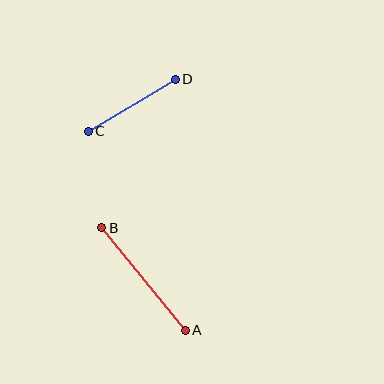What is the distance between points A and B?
The distance is approximately 132 pixels.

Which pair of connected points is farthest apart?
Points A and B are farthest apart.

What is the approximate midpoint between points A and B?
The midpoint is at approximately (144, 279) pixels.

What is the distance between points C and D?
The distance is approximately 102 pixels.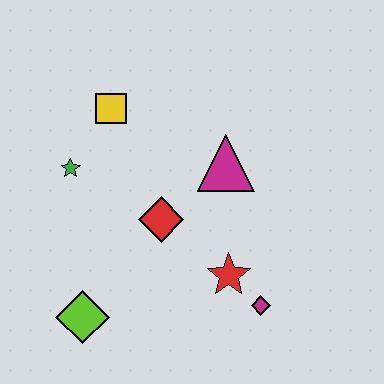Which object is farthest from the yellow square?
The magenta diamond is farthest from the yellow square.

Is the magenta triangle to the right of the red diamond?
Yes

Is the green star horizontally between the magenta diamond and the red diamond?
No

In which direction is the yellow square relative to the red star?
The yellow square is above the red star.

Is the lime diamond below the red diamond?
Yes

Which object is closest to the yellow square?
The green star is closest to the yellow square.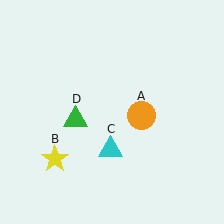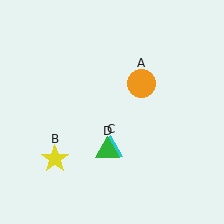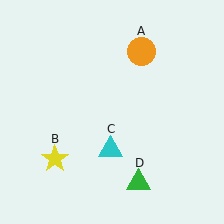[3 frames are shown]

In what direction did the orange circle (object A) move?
The orange circle (object A) moved up.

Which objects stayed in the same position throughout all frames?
Yellow star (object B) and cyan triangle (object C) remained stationary.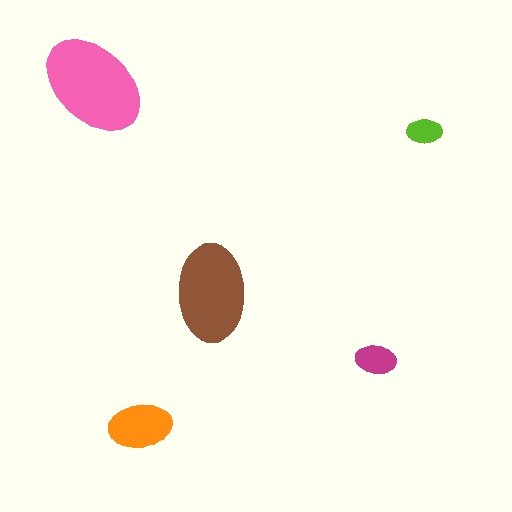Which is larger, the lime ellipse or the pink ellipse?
The pink one.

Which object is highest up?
The pink ellipse is topmost.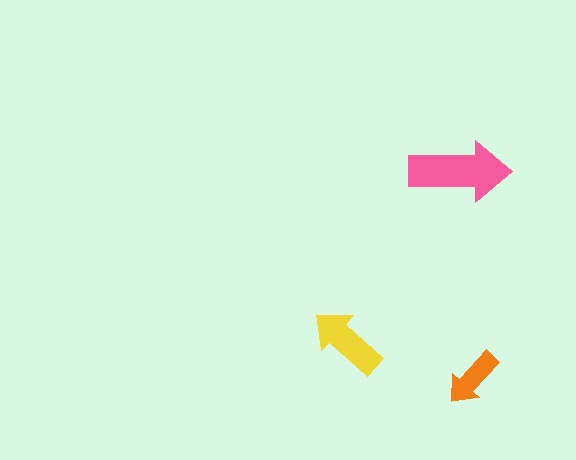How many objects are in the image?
There are 3 objects in the image.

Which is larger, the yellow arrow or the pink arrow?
The pink one.